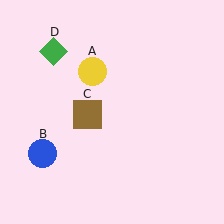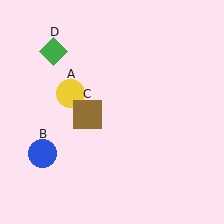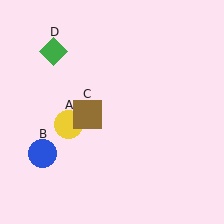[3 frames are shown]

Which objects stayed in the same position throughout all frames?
Blue circle (object B) and brown square (object C) and green diamond (object D) remained stationary.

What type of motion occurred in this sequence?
The yellow circle (object A) rotated counterclockwise around the center of the scene.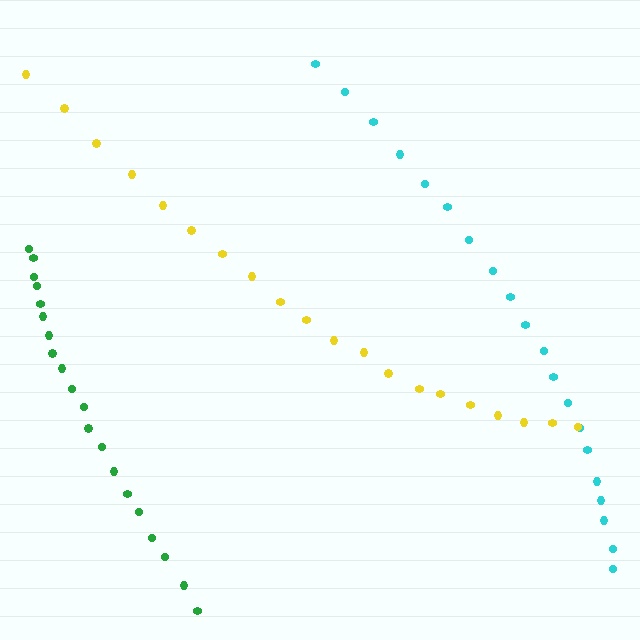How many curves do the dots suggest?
There are 3 distinct paths.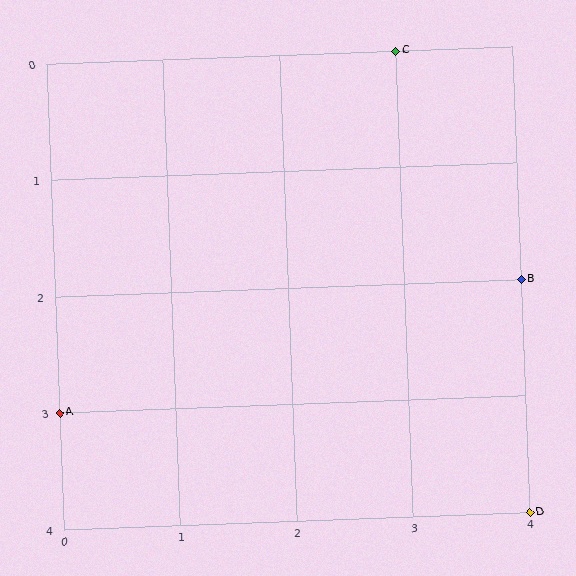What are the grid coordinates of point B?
Point B is at grid coordinates (4, 2).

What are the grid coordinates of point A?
Point A is at grid coordinates (0, 3).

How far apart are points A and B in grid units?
Points A and B are 4 columns and 1 row apart (about 4.1 grid units diagonally).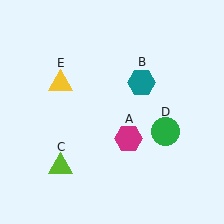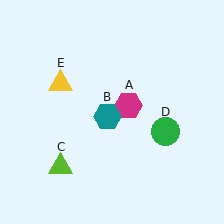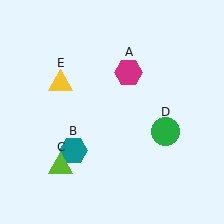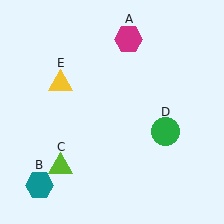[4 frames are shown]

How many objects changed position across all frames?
2 objects changed position: magenta hexagon (object A), teal hexagon (object B).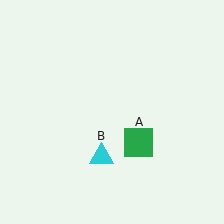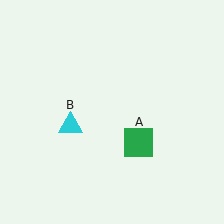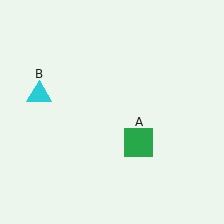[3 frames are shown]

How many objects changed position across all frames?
1 object changed position: cyan triangle (object B).